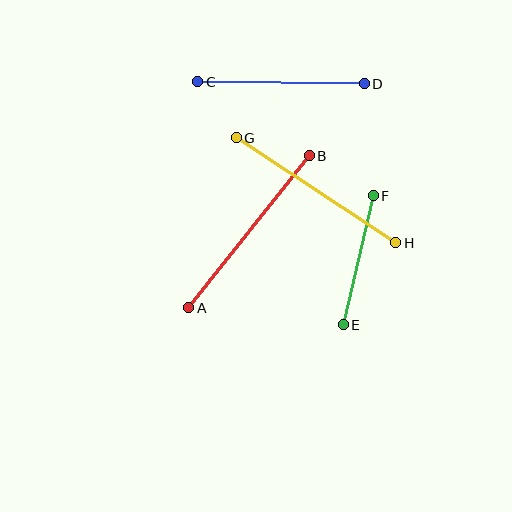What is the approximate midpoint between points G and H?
The midpoint is at approximately (316, 190) pixels.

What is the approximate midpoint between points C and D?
The midpoint is at approximately (281, 83) pixels.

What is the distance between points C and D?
The distance is approximately 167 pixels.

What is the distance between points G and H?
The distance is approximately 191 pixels.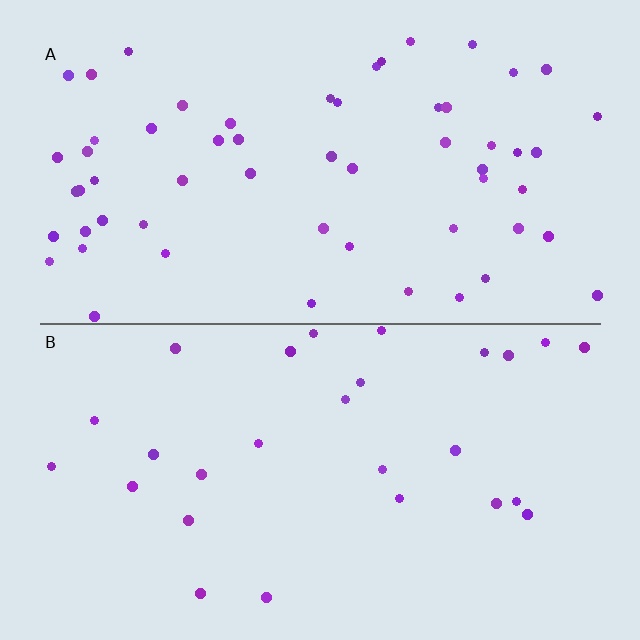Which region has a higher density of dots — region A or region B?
A (the top).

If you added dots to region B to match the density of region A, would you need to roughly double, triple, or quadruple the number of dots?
Approximately double.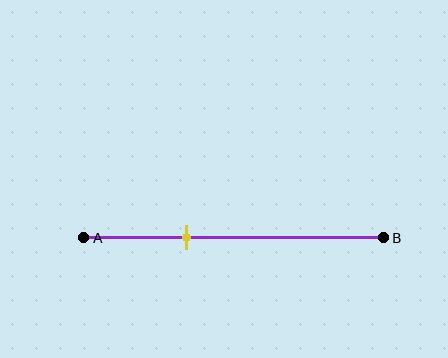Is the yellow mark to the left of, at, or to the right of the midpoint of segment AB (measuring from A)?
The yellow mark is to the left of the midpoint of segment AB.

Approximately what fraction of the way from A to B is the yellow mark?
The yellow mark is approximately 35% of the way from A to B.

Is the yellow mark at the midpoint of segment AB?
No, the mark is at about 35% from A, not at the 50% midpoint.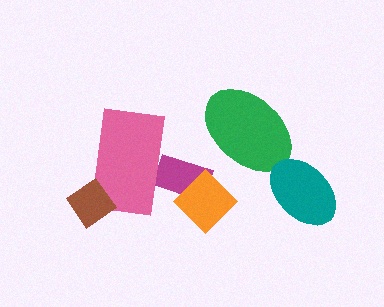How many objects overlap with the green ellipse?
0 objects overlap with the green ellipse.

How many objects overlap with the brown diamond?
1 object overlaps with the brown diamond.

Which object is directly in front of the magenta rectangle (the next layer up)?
The orange diamond is directly in front of the magenta rectangle.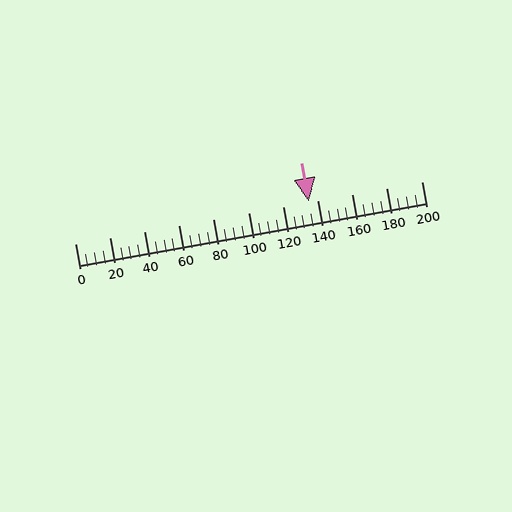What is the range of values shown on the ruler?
The ruler shows values from 0 to 200.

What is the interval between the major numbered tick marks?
The major tick marks are spaced 20 units apart.